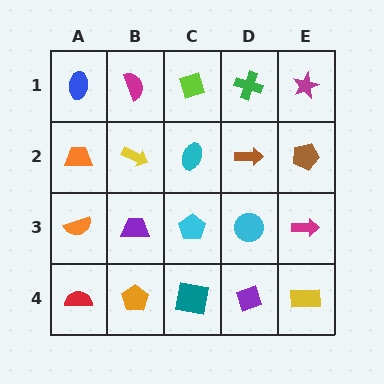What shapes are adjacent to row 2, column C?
A lime diamond (row 1, column C), a cyan pentagon (row 3, column C), a yellow arrow (row 2, column B), a brown arrow (row 2, column D).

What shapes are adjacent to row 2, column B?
A magenta semicircle (row 1, column B), a purple trapezoid (row 3, column B), an orange trapezoid (row 2, column A), a cyan ellipse (row 2, column C).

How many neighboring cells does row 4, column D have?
3.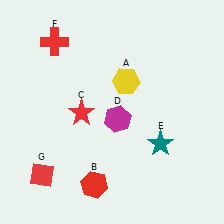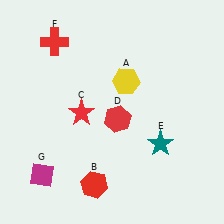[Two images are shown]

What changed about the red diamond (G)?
In Image 1, G is red. In Image 2, it changed to magenta.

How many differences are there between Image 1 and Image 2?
There are 2 differences between the two images.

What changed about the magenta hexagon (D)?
In Image 1, D is magenta. In Image 2, it changed to red.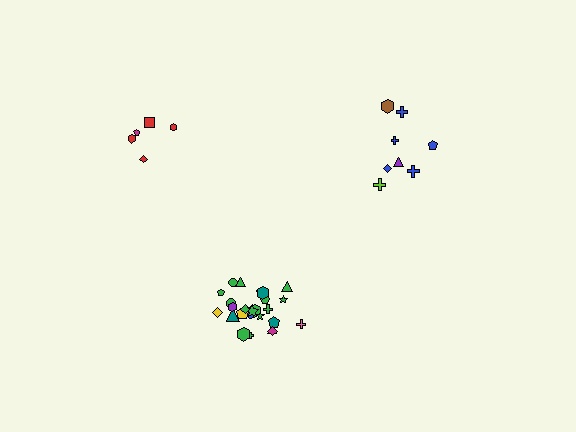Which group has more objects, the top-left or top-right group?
The top-right group.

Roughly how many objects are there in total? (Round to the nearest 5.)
Roughly 40 objects in total.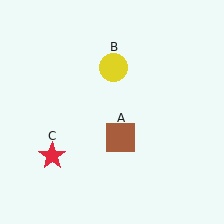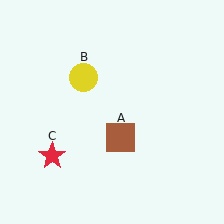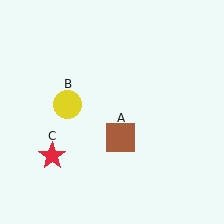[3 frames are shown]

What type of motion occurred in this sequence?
The yellow circle (object B) rotated counterclockwise around the center of the scene.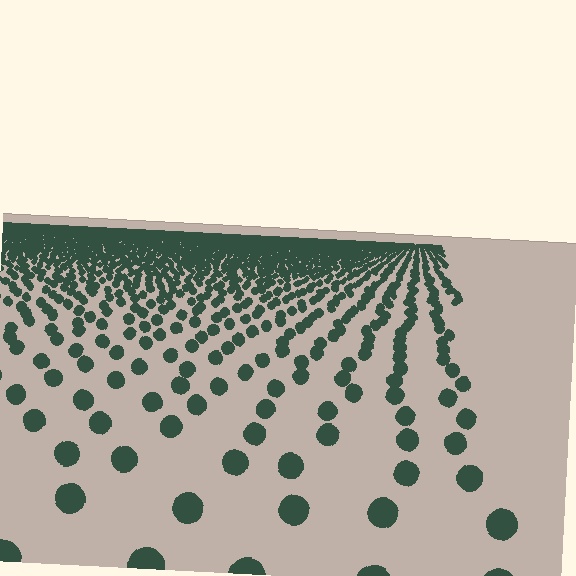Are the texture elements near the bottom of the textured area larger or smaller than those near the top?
Larger. Near the bottom, elements are closer to the viewer and appear at a bigger on-screen size.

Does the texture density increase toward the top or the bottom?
Density increases toward the top.